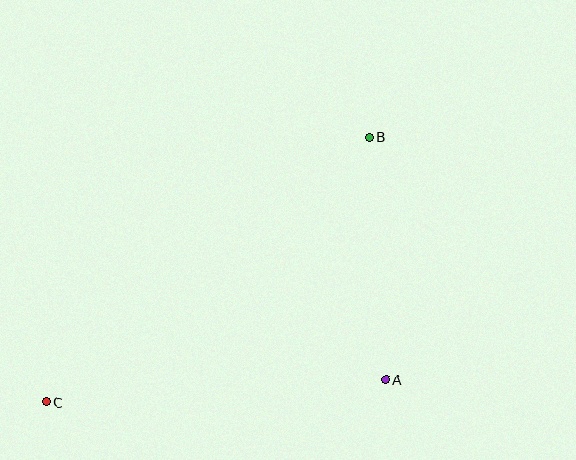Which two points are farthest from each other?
Points B and C are farthest from each other.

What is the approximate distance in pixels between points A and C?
The distance between A and C is approximately 341 pixels.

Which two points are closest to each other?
Points A and B are closest to each other.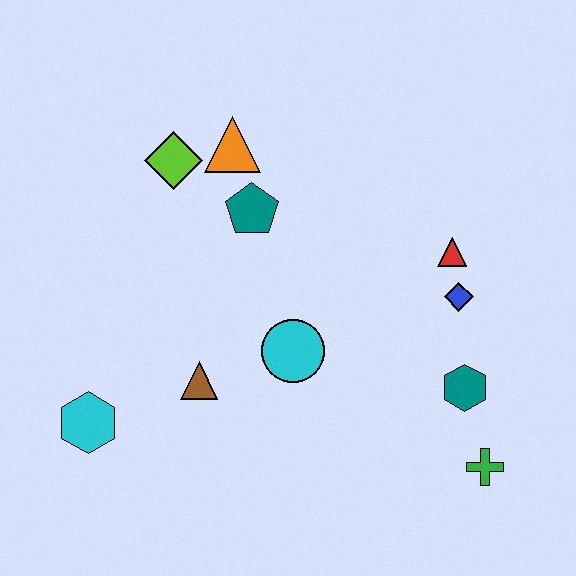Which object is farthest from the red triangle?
The cyan hexagon is farthest from the red triangle.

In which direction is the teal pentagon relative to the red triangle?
The teal pentagon is to the left of the red triangle.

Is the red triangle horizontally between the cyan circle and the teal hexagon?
Yes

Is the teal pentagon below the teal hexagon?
No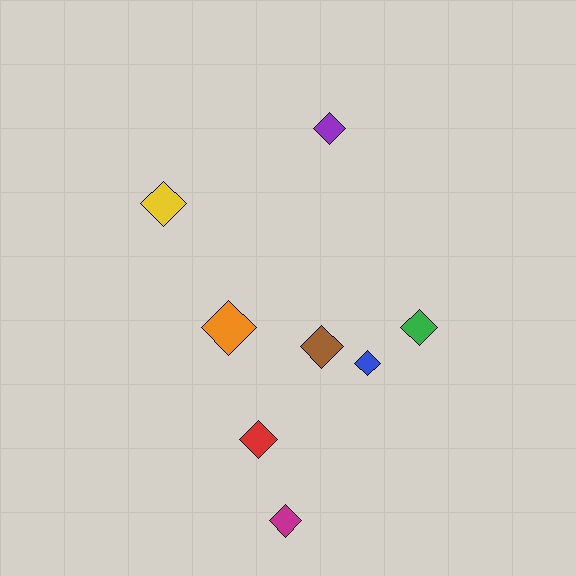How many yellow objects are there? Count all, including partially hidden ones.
There is 1 yellow object.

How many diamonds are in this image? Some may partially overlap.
There are 8 diamonds.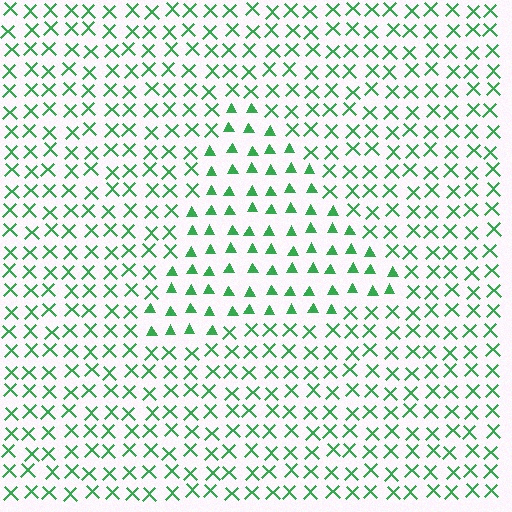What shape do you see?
I see a triangle.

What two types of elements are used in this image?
The image uses triangles inside the triangle region and X marks outside it.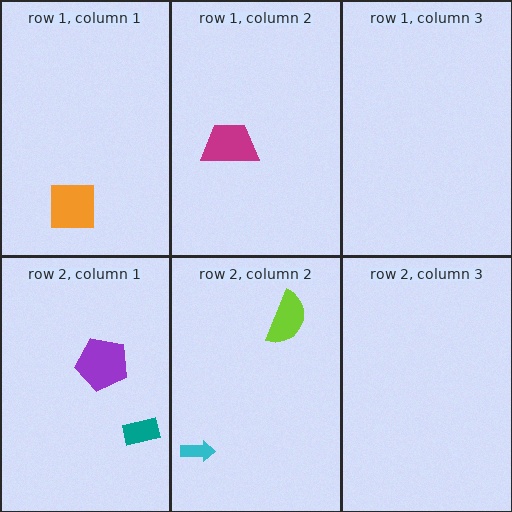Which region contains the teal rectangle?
The row 2, column 1 region.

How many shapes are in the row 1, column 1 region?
1.